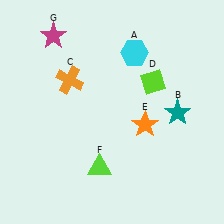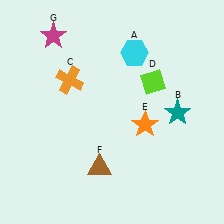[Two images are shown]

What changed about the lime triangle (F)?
In Image 1, F is lime. In Image 2, it changed to brown.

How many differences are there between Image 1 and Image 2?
There is 1 difference between the two images.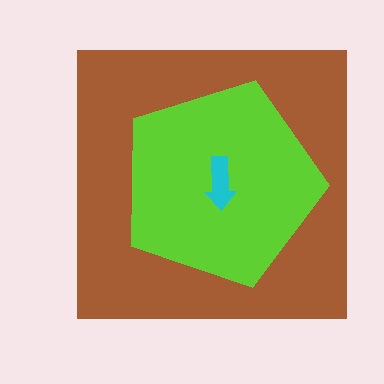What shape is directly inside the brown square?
The lime pentagon.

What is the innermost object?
The cyan arrow.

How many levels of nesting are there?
3.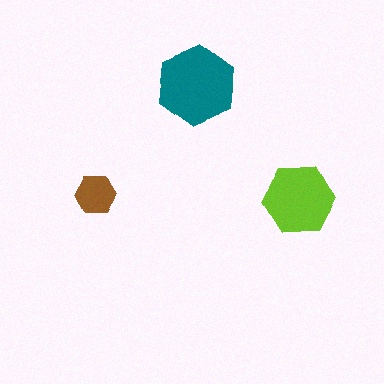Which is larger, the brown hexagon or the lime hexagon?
The lime one.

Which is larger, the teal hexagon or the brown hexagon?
The teal one.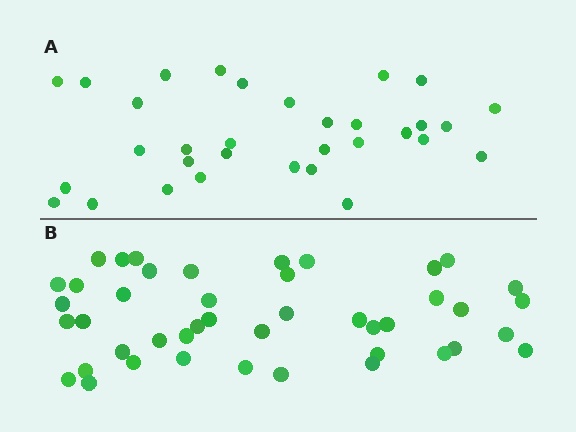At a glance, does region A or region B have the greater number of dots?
Region B (the bottom region) has more dots.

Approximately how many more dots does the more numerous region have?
Region B has roughly 12 or so more dots than region A.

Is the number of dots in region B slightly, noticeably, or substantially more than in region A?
Region B has noticeably more, but not dramatically so. The ratio is roughly 1.4 to 1.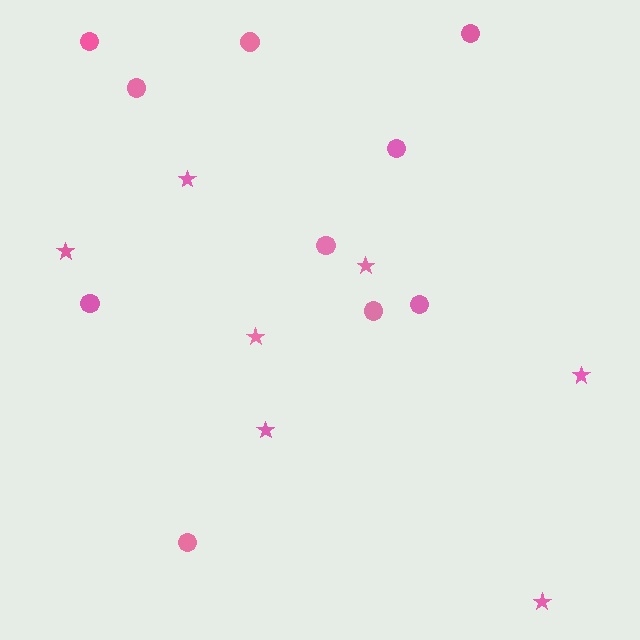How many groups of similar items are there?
There are 2 groups: one group of stars (7) and one group of circles (10).